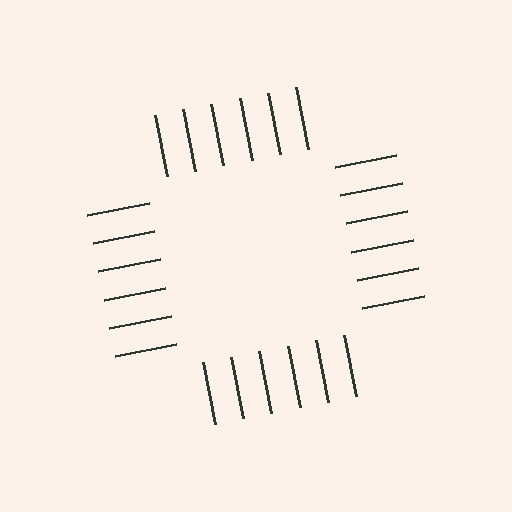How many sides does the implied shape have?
4 sides — the line-ends trace a square.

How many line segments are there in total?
24 — 6 along each of the 4 edges.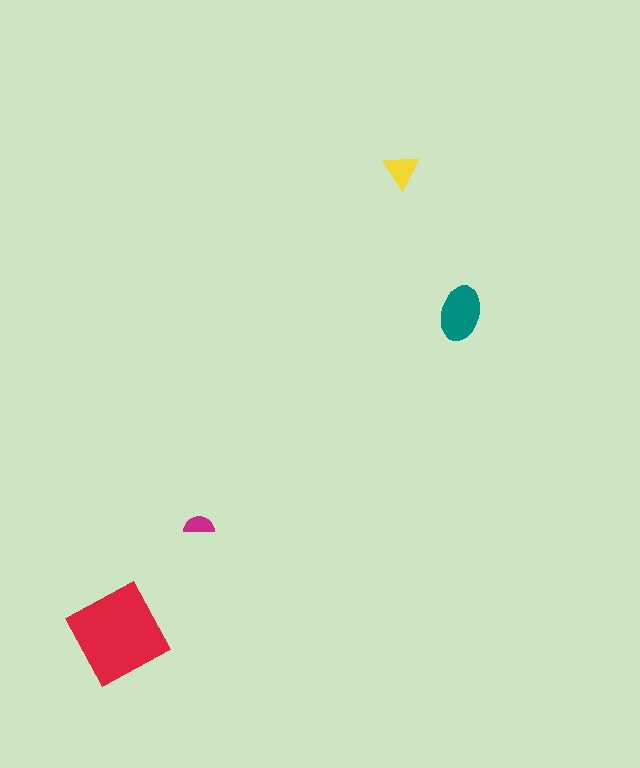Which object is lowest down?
The red diamond is bottommost.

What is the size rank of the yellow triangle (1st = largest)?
3rd.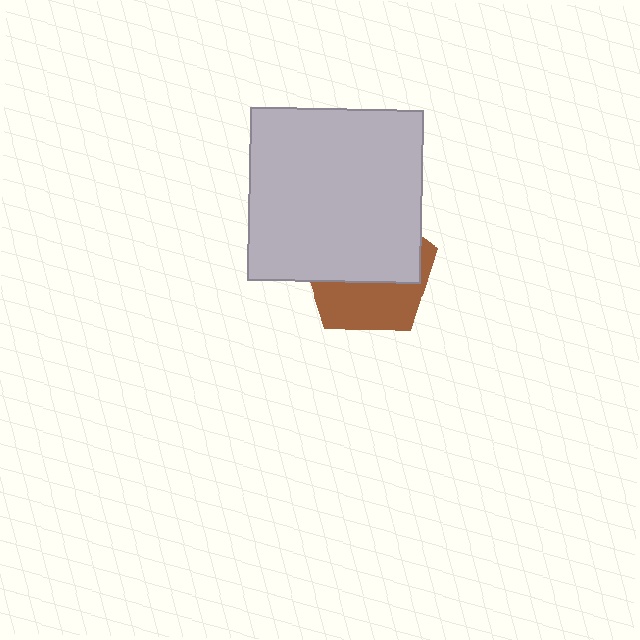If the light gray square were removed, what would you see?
You would see the complete brown pentagon.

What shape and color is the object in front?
The object in front is a light gray square.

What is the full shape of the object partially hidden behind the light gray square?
The partially hidden object is a brown pentagon.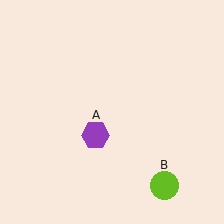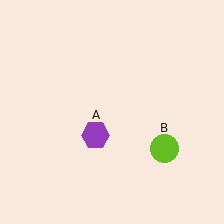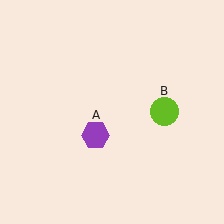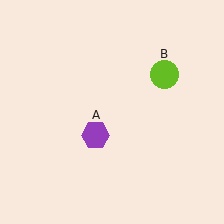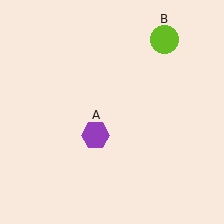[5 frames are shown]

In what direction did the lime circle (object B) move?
The lime circle (object B) moved up.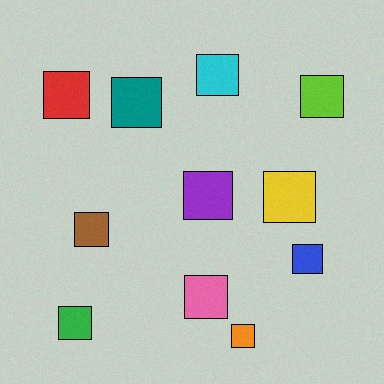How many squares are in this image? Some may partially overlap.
There are 11 squares.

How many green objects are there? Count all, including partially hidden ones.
There is 1 green object.